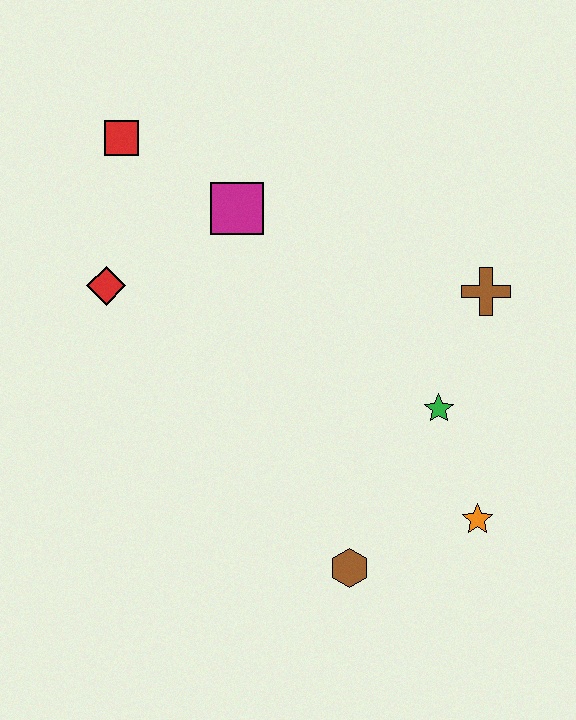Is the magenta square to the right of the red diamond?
Yes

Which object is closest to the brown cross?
The green star is closest to the brown cross.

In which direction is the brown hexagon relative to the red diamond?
The brown hexagon is below the red diamond.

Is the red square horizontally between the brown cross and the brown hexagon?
No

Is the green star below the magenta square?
Yes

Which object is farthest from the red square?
The orange star is farthest from the red square.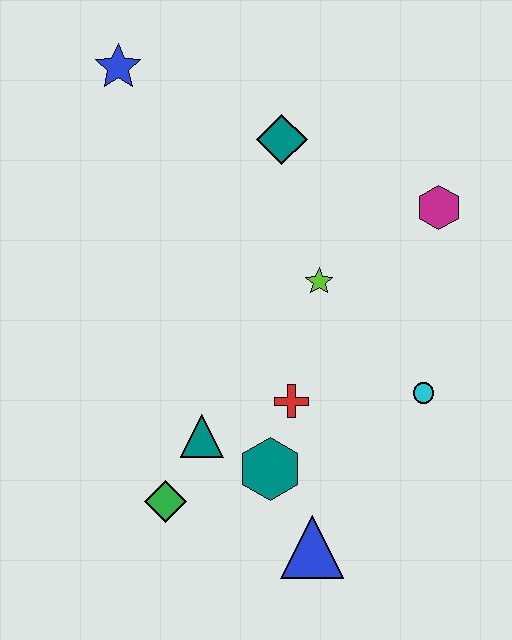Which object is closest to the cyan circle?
The red cross is closest to the cyan circle.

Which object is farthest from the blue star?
The blue triangle is farthest from the blue star.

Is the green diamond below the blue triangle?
No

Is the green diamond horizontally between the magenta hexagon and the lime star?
No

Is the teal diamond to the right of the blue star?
Yes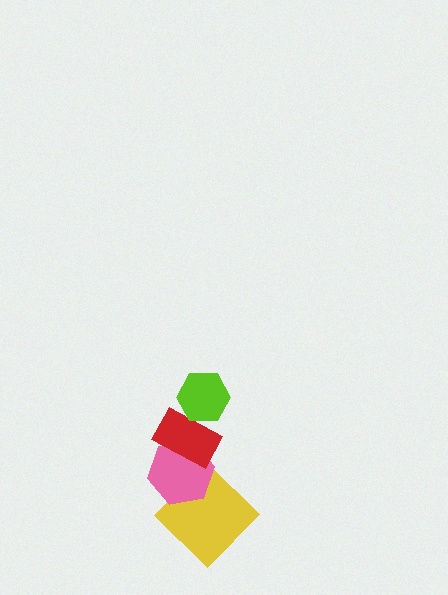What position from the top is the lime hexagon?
The lime hexagon is 1st from the top.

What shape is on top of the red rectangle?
The lime hexagon is on top of the red rectangle.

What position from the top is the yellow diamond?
The yellow diamond is 4th from the top.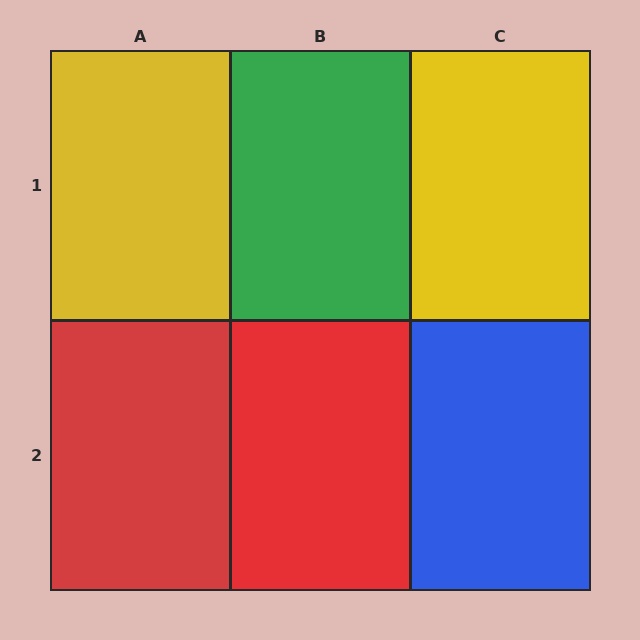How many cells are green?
1 cell is green.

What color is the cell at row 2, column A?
Red.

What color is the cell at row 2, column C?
Blue.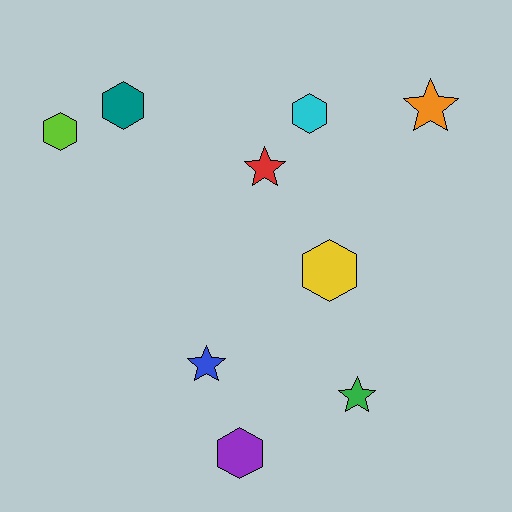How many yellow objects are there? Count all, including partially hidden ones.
There is 1 yellow object.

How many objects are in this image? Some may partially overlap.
There are 9 objects.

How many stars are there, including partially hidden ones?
There are 4 stars.